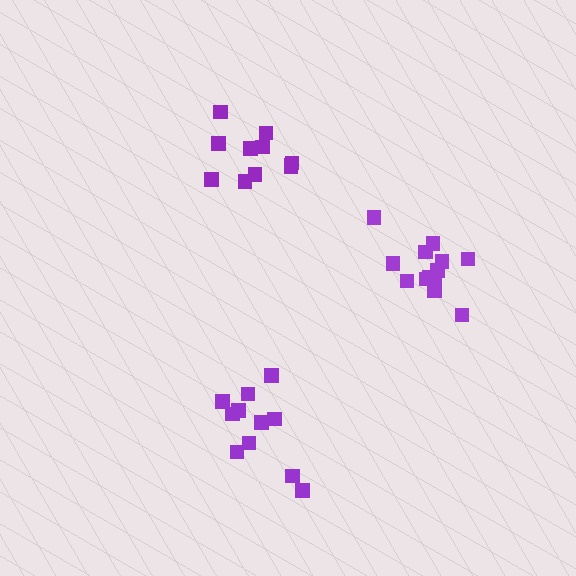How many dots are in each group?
Group 1: 11 dots, Group 2: 11 dots, Group 3: 13 dots (35 total).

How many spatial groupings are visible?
There are 3 spatial groupings.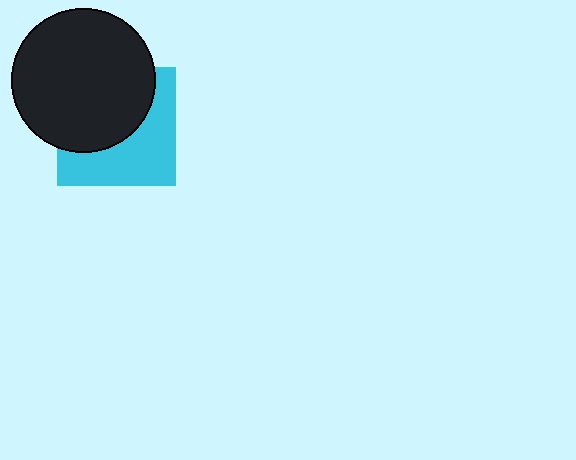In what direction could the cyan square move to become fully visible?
The cyan square could move toward the lower-right. That would shift it out from behind the black circle entirely.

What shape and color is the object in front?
The object in front is a black circle.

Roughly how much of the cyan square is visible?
About half of it is visible (roughly 48%).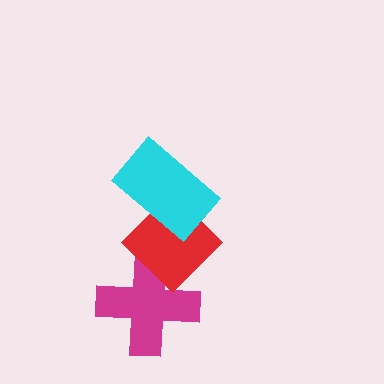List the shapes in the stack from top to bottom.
From top to bottom: the cyan rectangle, the red diamond, the magenta cross.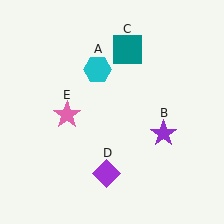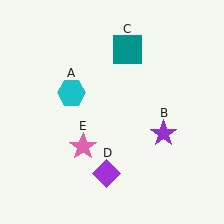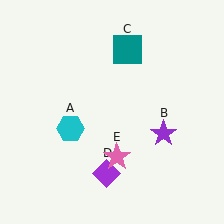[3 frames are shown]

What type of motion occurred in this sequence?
The cyan hexagon (object A), pink star (object E) rotated counterclockwise around the center of the scene.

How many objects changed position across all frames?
2 objects changed position: cyan hexagon (object A), pink star (object E).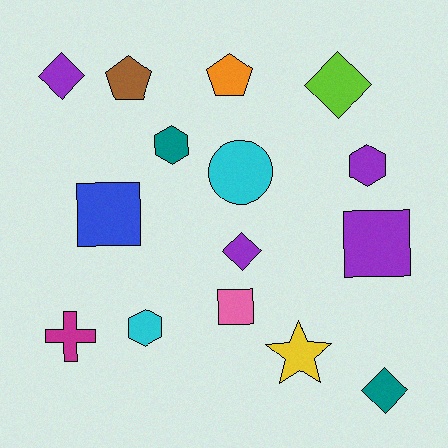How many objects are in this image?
There are 15 objects.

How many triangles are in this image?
There are no triangles.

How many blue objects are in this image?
There is 1 blue object.